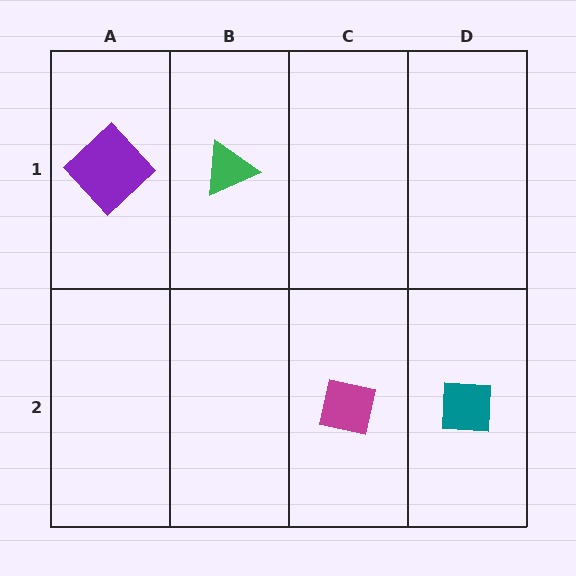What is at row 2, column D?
A teal square.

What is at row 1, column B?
A green triangle.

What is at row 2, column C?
A magenta square.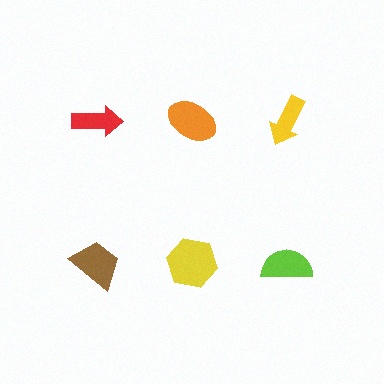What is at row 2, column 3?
A lime semicircle.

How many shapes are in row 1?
3 shapes.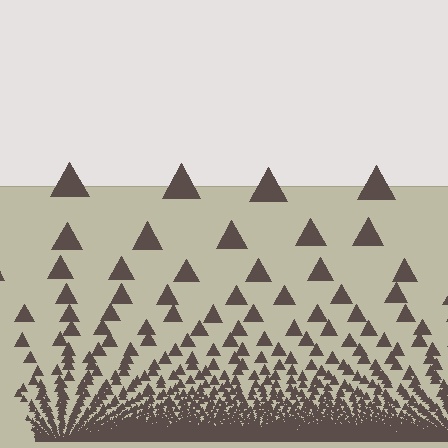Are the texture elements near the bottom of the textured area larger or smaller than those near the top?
Smaller. The gradient is inverted — elements near the bottom are smaller and denser.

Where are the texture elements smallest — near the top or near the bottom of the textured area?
Near the bottom.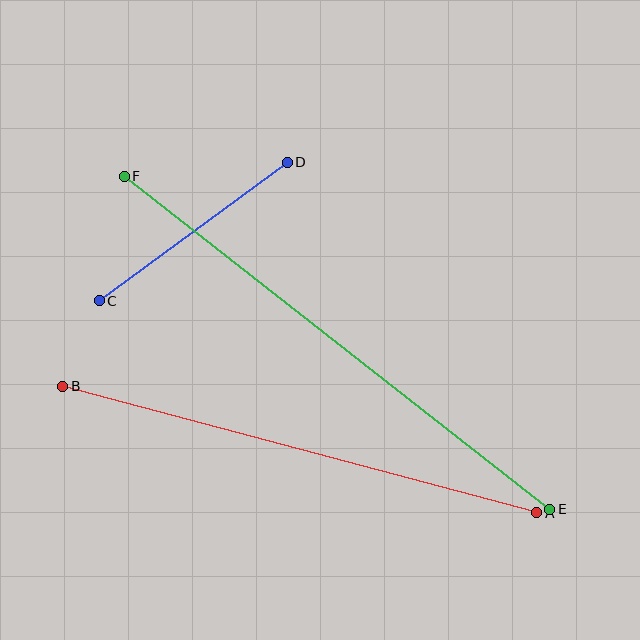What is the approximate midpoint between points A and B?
The midpoint is at approximately (300, 449) pixels.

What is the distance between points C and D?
The distance is approximately 234 pixels.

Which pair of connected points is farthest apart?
Points E and F are farthest apart.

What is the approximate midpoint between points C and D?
The midpoint is at approximately (193, 231) pixels.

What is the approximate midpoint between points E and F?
The midpoint is at approximately (337, 343) pixels.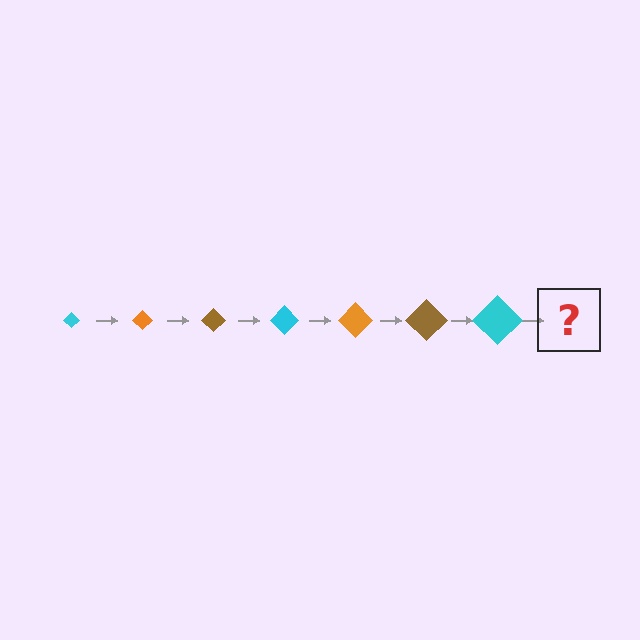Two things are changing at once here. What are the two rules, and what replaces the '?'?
The two rules are that the diamond grows larger each step and the color cycles through cyan, orange, and brown. The '?' should be an orange diamond, larger than the previous one.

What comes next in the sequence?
The next element should be an orange diamond, larger than the previous one.